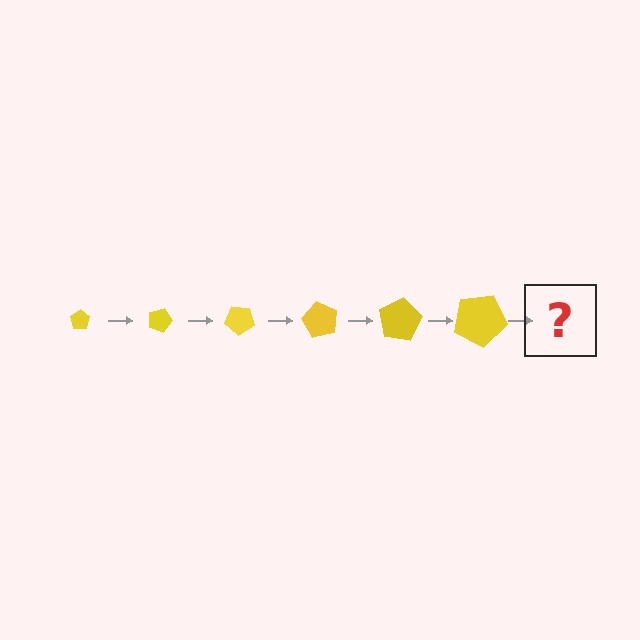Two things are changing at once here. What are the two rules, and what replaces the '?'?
The two rules are that the pentagon grows larger each step and it rotates 20 degrees each step. The '?' should be a pentagon, larger than the previous one and rotated 120 degrees from the start.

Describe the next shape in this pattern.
It should be a pentagon, larger than the previous one and rotated 120 degrees from the start.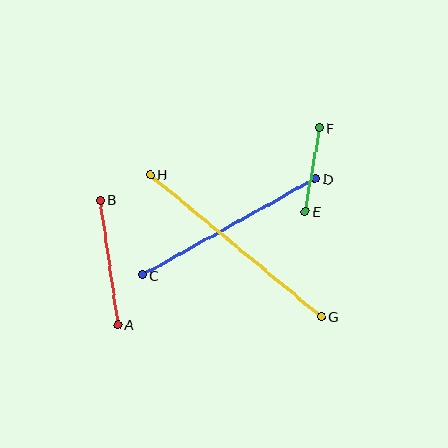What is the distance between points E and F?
The distance is approximately 85 pixels.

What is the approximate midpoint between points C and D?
The midpoint is at approximately (229, 227) pixels.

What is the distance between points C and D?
The distance is approximately 198 pixels.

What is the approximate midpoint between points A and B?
The midpoint is at approximately (109, 262) pixels.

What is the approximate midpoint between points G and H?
The midpoint is at approximately (236, 246) pixels.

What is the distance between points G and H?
The distance is approximately 222 pixels.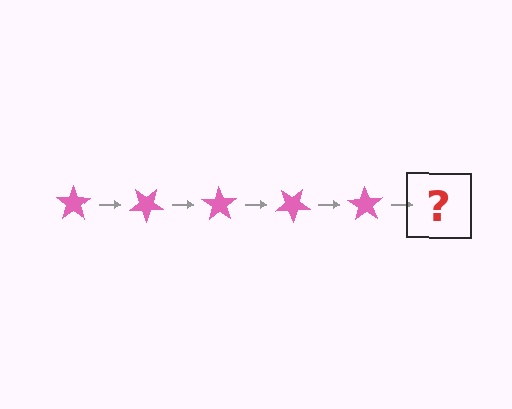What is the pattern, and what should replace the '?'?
The pattern is that the star rotates 35 degrees each step. The '?' should be a pink star rotated 175 degrees.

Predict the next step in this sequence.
The next step is a pink star rotated 175 degrees.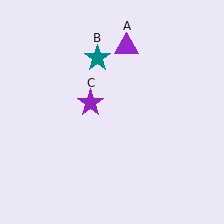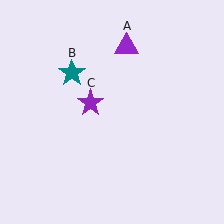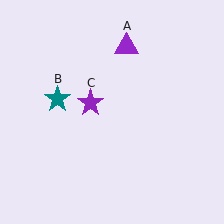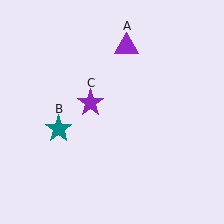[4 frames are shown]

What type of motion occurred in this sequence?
The teal star (object B) rotated counterclockwise around the center of the scene.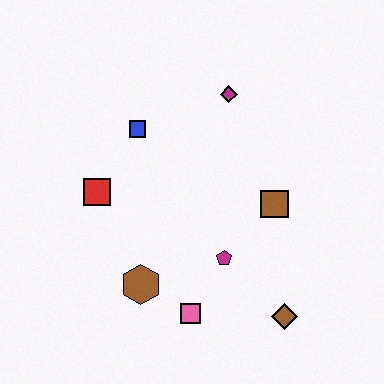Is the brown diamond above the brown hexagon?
No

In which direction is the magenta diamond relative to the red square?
The magenta diamond is to the right of the red square.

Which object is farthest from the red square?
The brown diamond is farthest from the red square.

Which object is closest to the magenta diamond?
The blue square is closest to the magenta diamond.